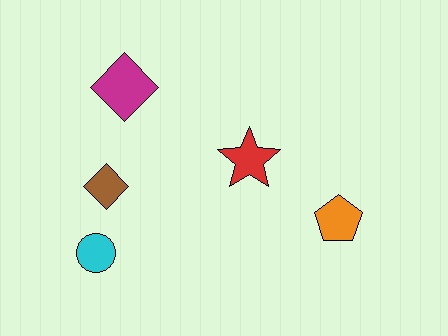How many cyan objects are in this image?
There is 1 cyan object.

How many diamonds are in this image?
There are 2 diamonds.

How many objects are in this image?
There are 5 objects.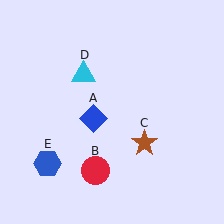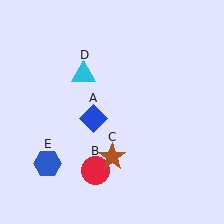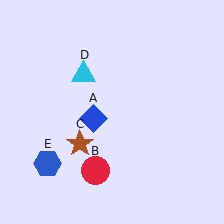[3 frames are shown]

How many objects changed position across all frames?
1 object changed position: brown star (object C).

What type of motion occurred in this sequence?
The brown star (object C) rotated clockwise around the center of the scene.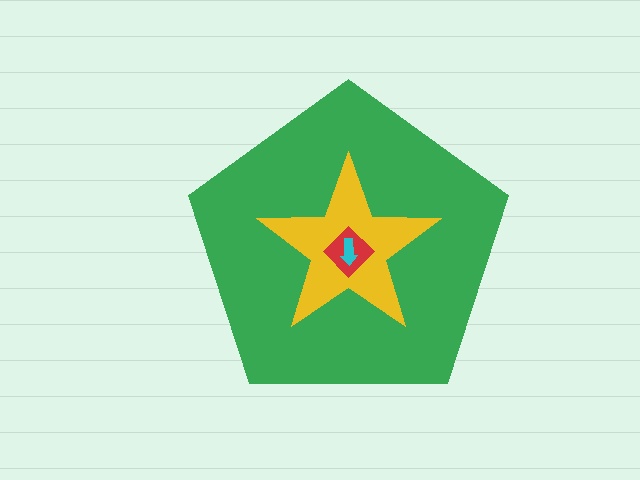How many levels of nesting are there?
4.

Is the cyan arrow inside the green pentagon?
Yes.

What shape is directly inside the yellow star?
The red diamond.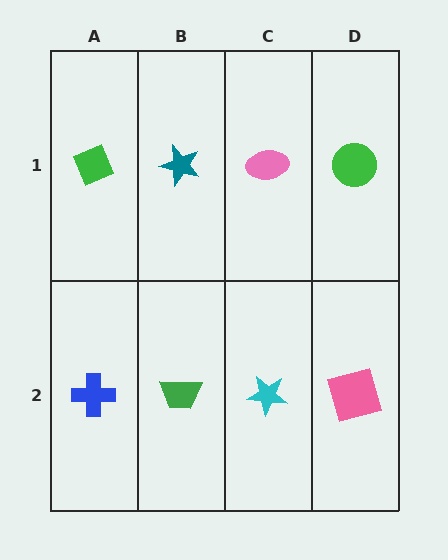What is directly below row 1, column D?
A pink square.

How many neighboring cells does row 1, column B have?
3.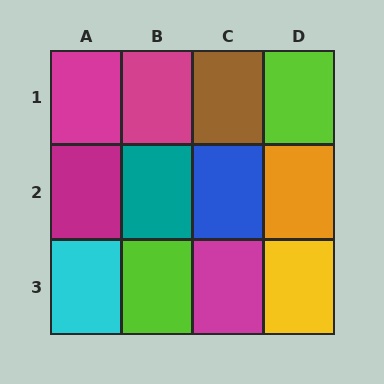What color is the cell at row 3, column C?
Magenta.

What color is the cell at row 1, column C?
Brown.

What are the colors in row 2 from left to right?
Magenta, teal, blue, orange.